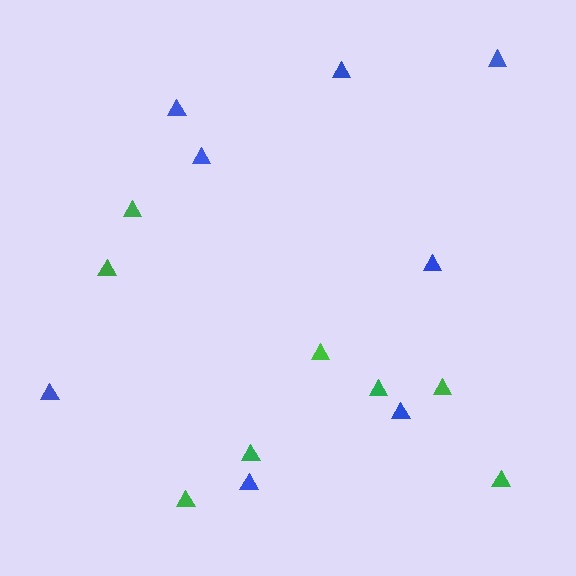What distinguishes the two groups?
There are 2 groups: one group of blue triangles (8) and one group of green triangles (8).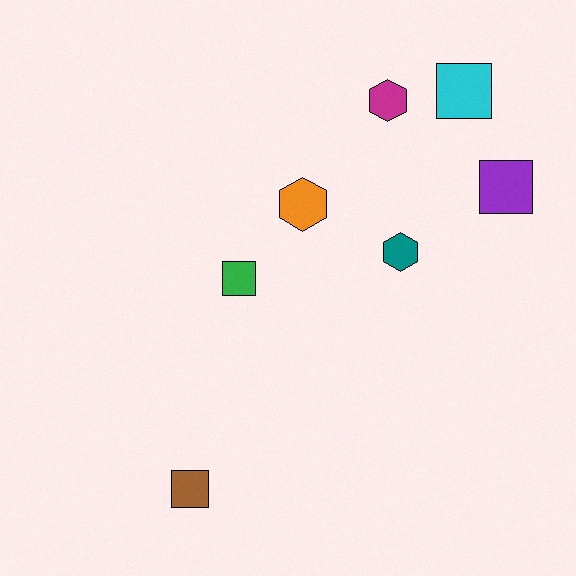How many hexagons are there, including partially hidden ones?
There are 3 hexagons.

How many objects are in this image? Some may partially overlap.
There are 7 objects.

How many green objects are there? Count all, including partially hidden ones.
There is 1 green object.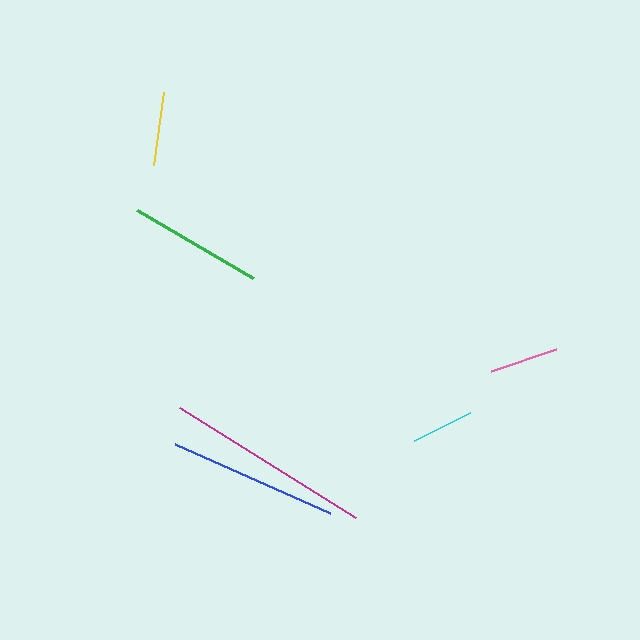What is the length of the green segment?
The green segment is approximately 134 pixels long.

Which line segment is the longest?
The magenta line is the longest at approximately 207 pixels.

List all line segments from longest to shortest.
From longest to shortest: magenta, blue, green, yellow, pink, cyan.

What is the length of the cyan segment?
The cyan segment is approximately 63 pixels long.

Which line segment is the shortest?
The cyan line is the shortest at approximately 63 pixels.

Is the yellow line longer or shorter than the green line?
The green line is longer than the yellow line.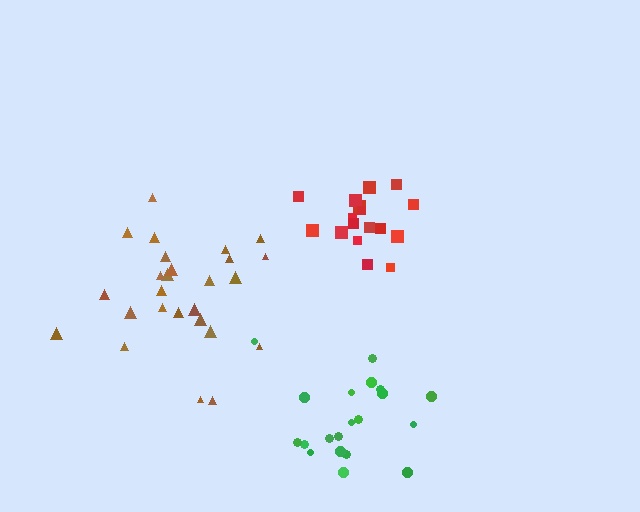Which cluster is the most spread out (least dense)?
Green.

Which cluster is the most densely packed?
Red.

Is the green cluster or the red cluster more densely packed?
Red.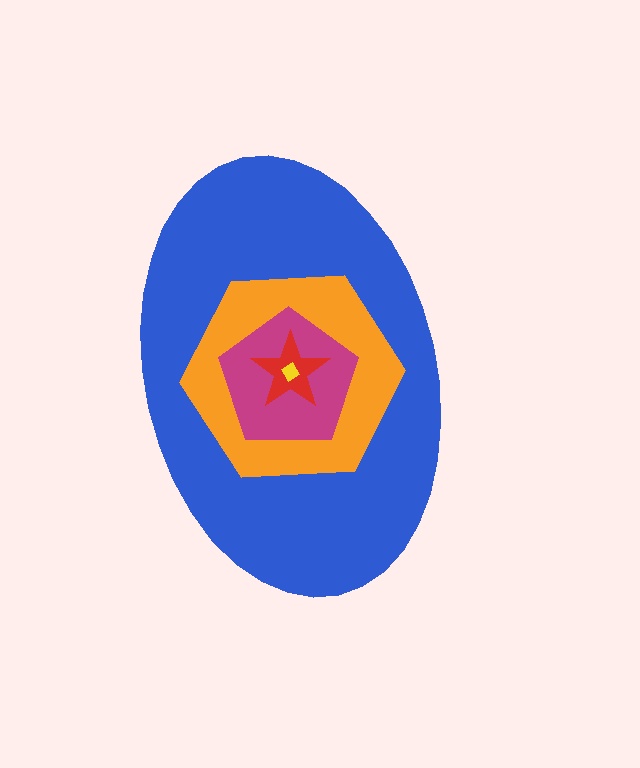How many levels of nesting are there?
5.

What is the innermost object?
The yellow diamond.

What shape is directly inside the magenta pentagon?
The red star.